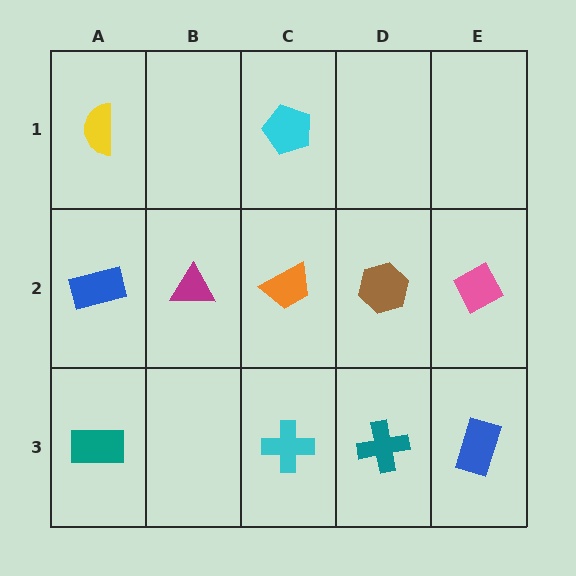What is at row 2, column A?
A blue rectangle.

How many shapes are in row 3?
4 shapes.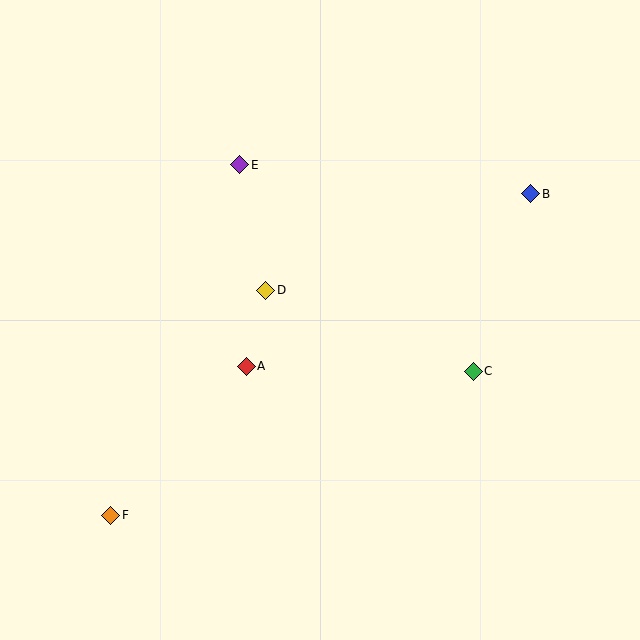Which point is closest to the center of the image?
Point D at (266, 290) is closest to the center.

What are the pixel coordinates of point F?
Point F is at (111, 515).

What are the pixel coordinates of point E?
Point E is at (240, 165).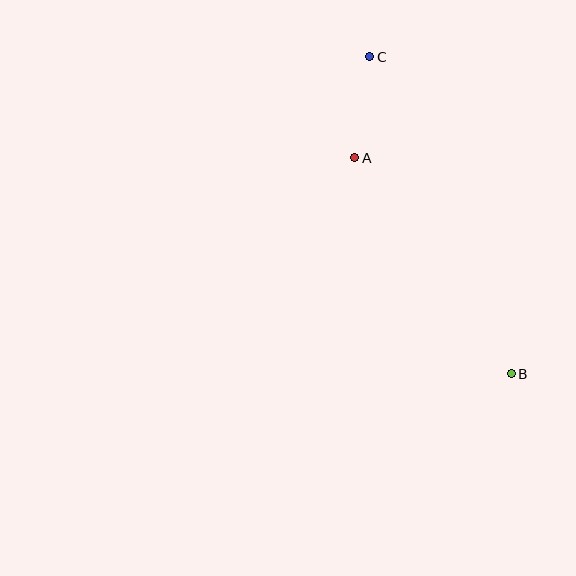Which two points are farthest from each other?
Points B and C are farthest from each other.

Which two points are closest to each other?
Points A and C are closest to each other.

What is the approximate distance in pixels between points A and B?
The distance between A and B is approximately 267 pixels.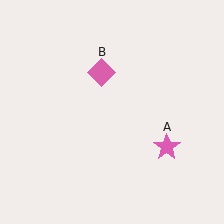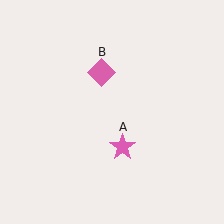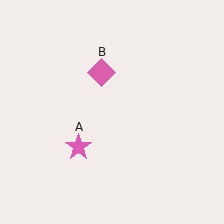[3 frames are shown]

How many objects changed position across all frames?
1 object changed position: pink star (object A).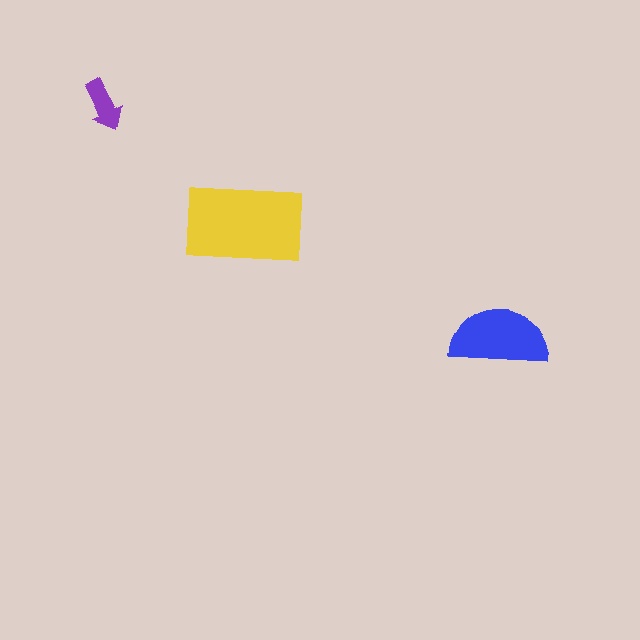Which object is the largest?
The yellow rectangle.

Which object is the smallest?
The purple arrow.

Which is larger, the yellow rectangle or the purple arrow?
The yellow rectangle.